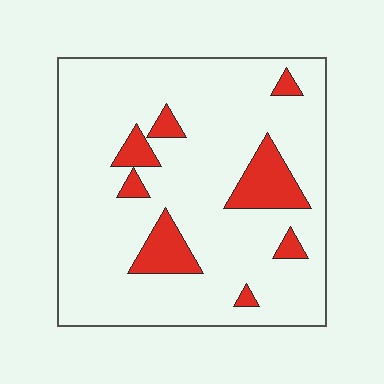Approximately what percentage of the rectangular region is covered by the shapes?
Approximately 15%.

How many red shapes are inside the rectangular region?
8.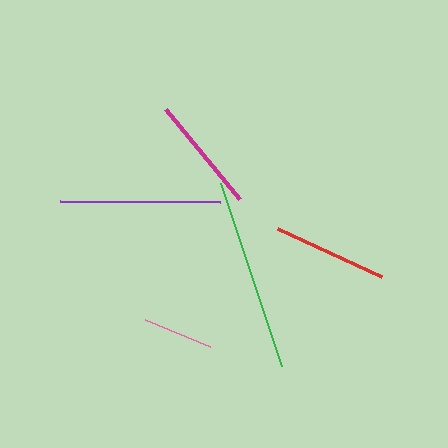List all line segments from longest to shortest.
From longest to shortest: green, purple, magenta, red, pink.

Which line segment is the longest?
The green line is the longest at approximately 193 pixels.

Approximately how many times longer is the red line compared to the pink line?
The red line is approximately 1.6 times the length of the pink line.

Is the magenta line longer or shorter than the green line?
The green line is longer than the magenta line.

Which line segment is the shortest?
The pink line is the shortest at approximately 71 pixels.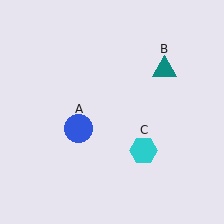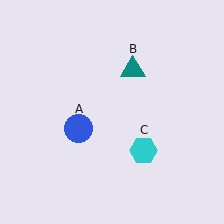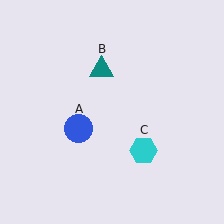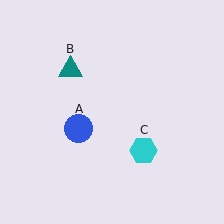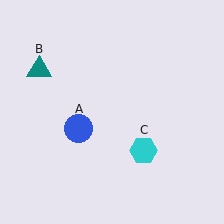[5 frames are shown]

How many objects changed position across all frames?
1 object changed position: teal triangle (object B).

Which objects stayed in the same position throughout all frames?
Blue circle (object A) and cyan hexagon (object C) remained stationary.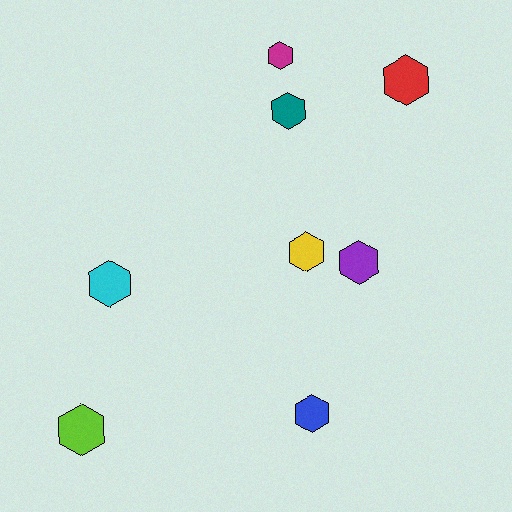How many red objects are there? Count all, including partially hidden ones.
There is 1 red object.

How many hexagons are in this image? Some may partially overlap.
There are 8 hexagons.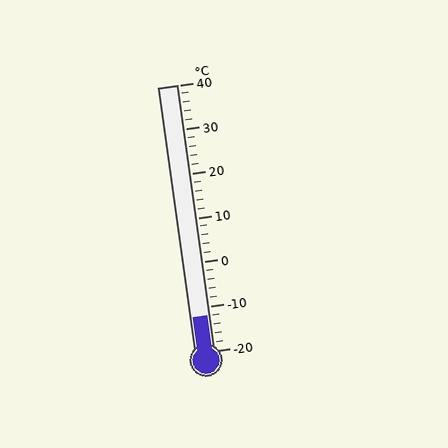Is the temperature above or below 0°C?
The temperature is below 0°C.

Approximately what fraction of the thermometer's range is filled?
The thermometer is filled to approximately 15% of its range.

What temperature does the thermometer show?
The thermometer shows approximately -12°C.